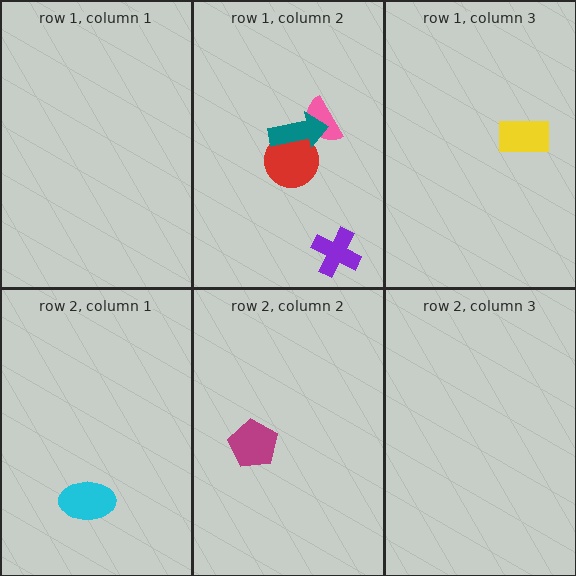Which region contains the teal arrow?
The row 1, column 2 region.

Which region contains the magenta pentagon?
The row 2, column 2 region.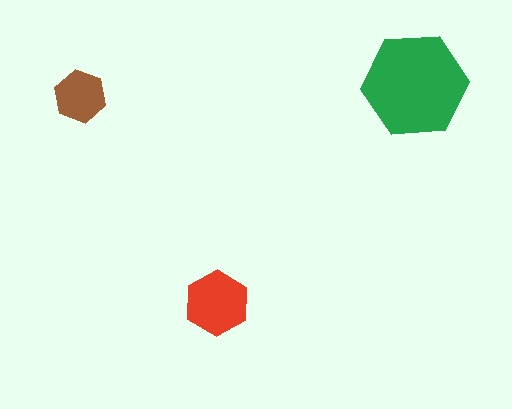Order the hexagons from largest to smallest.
the green one, the red one, the brown one.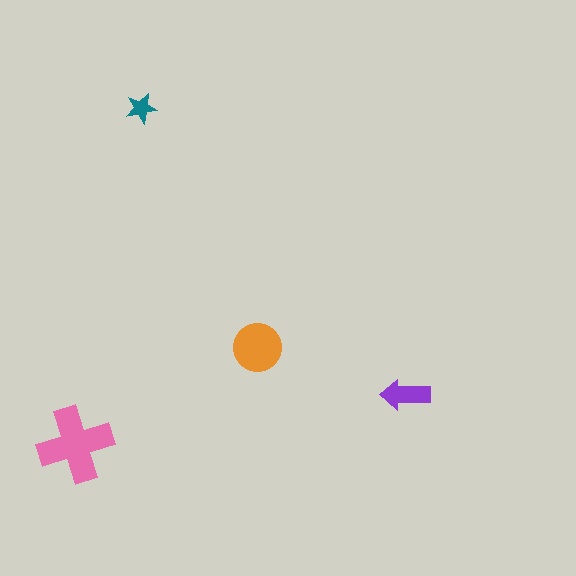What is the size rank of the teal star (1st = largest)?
4th.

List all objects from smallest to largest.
The teal star, the purple arrow, the orange circle, the pink cross.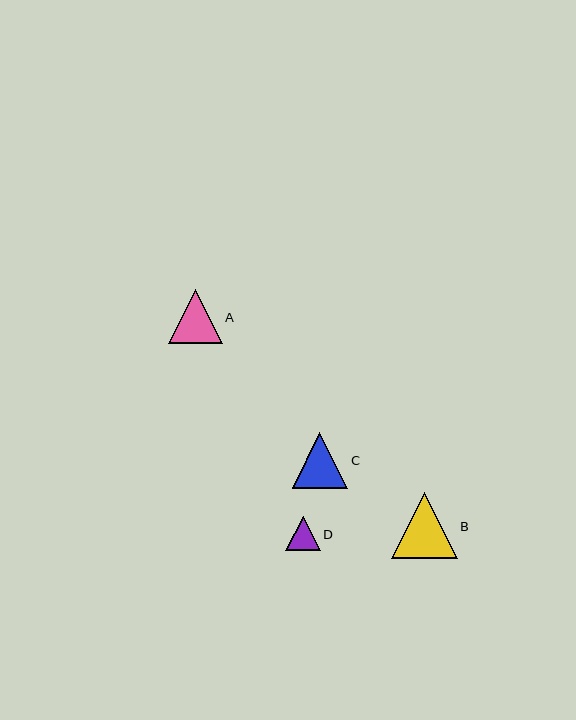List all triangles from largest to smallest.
From largest to smallest: B, C, A, D.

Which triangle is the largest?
Triangle B is the largest with a size of approximately 66 pixels.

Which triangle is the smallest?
Triangle D is the smallest with a size of approximately 35 pixels.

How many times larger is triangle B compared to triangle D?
Triangle B is approximately 1.9 times the size of triangle D.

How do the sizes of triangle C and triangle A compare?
Triangle C and triangle A are approximately the same size.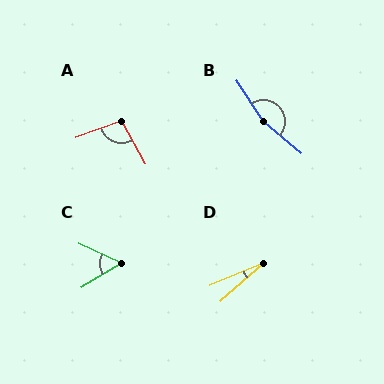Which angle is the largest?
B, at approximately 163 degrees.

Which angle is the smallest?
D, at approximately 20 degrees.